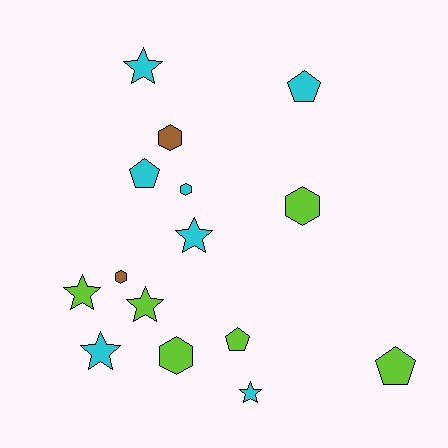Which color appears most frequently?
Cyan, with 7 objects.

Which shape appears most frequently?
Star, with 6 objects.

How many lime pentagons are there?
There are 2 lime pentagons.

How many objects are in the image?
There are 15 objects.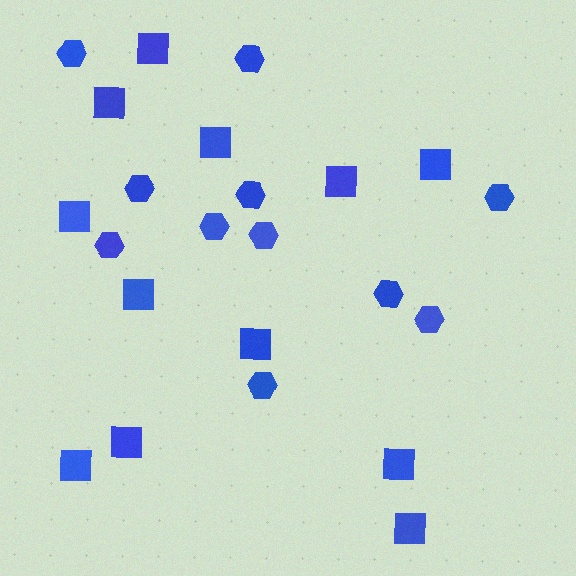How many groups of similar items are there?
There are 2 groups: one group of squares (12) and one group of hexagons (11).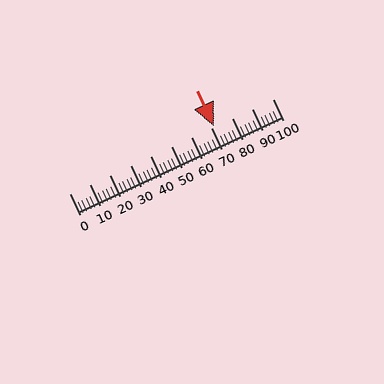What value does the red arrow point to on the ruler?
The red arrow points to approximately 71.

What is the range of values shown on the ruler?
The ruler shows values from 0 to 100.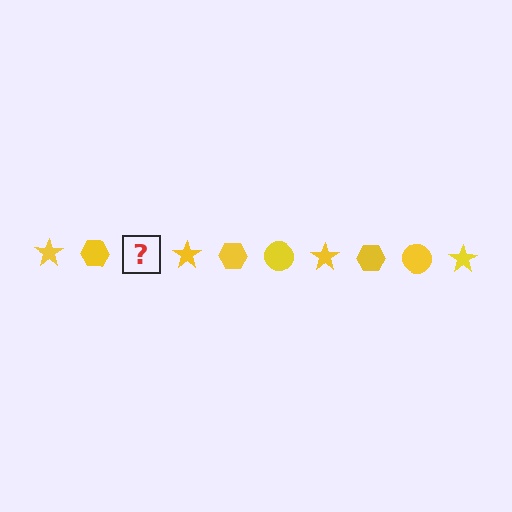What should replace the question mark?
The question mark should be replaced with a yellow circle.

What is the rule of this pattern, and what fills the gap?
The rule is that the pattern cycles through star, hexagon, circle shapes in yellow. The gap should be filled with a yellow circle.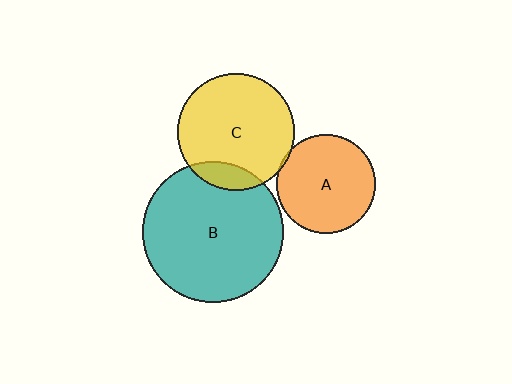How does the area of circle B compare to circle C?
Approximately 1.5 times.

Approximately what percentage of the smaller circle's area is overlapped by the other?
Approximately 5%.